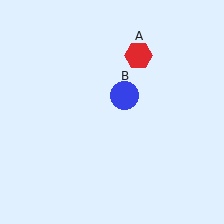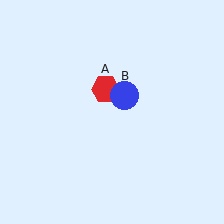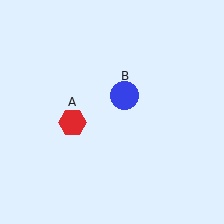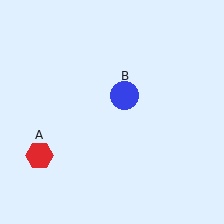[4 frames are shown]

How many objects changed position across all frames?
1 object changed position: red hexagon (object A).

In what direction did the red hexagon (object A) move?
The red hexagon (object A) moved down and to the left.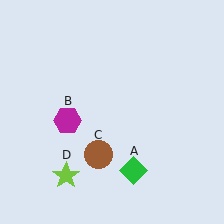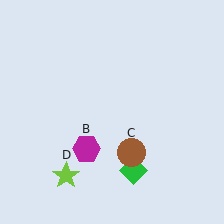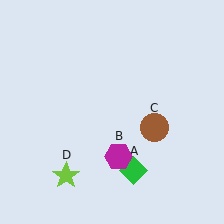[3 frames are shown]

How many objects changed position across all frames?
2 objects changed position: magenta hexagon (object B), brown circle (object C).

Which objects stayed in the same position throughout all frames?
Green diamond (object A) and lime star (object D) remained stationary.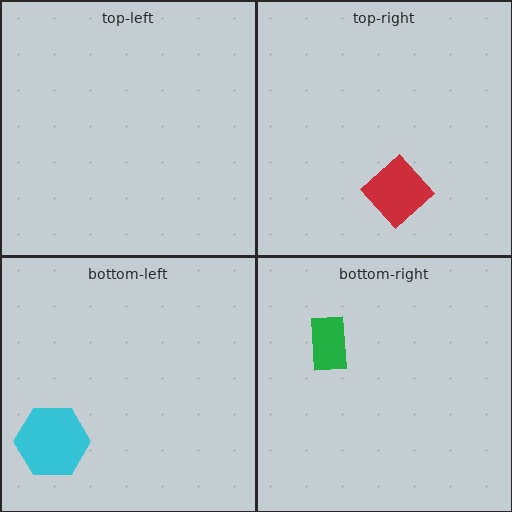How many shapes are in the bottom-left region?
1.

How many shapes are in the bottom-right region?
1.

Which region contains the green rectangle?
The bottom-right region.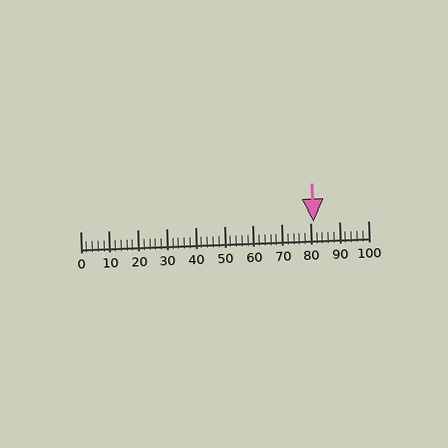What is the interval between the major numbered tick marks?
The major tick marks are spaced 10 units apart.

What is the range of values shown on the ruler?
The ruler shows values from 0 to 100.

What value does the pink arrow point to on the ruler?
The pink arrow points to approximately 81.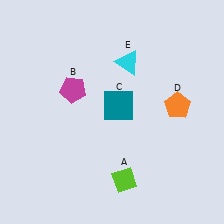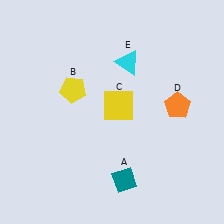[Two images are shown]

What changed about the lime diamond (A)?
In Image 1, A is lime. In Image 2, it changed to teal.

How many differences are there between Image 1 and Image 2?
There are 3 differences between the two images.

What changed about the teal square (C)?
In Image 1, C is teal. In Image 2, it changed to yellow.